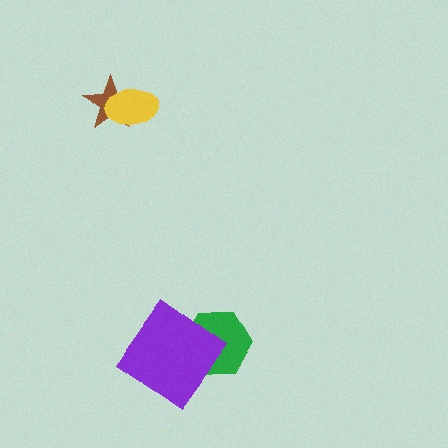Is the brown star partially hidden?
Yes, it is partially covered by another shape.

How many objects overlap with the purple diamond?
1 object overlaps with the purple diamond.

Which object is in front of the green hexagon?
The purple diamond is in front of the green hexagon.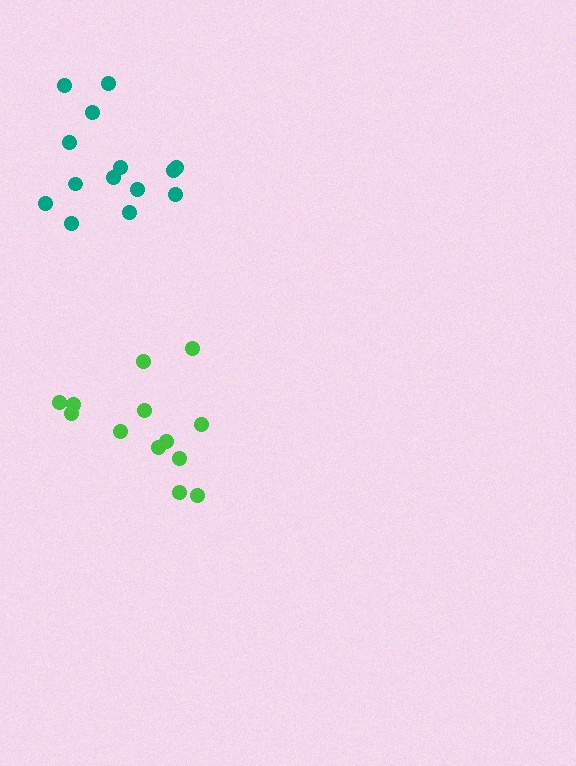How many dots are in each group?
Group 1: 13 dots, Group 2: 14 dots (27 total).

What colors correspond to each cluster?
The clusters are colored: green, teal.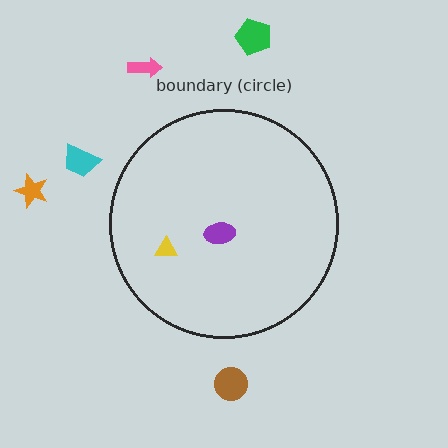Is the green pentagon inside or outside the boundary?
Outside.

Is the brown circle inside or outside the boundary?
Outside.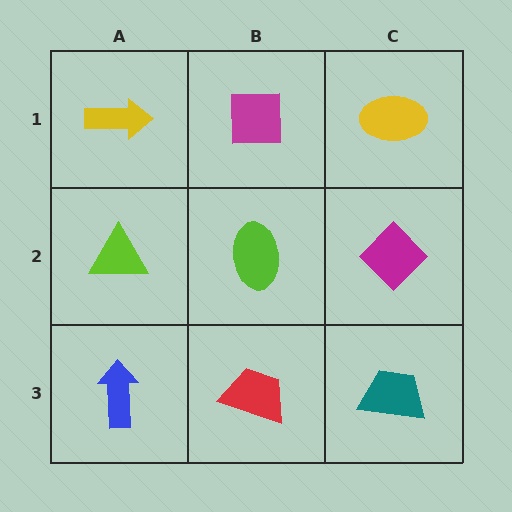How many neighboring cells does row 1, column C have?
2.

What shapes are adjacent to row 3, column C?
A magenta diamond (row 2, column C), a red trapezoid (row 3, column B).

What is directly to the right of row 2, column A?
A lime ellipse.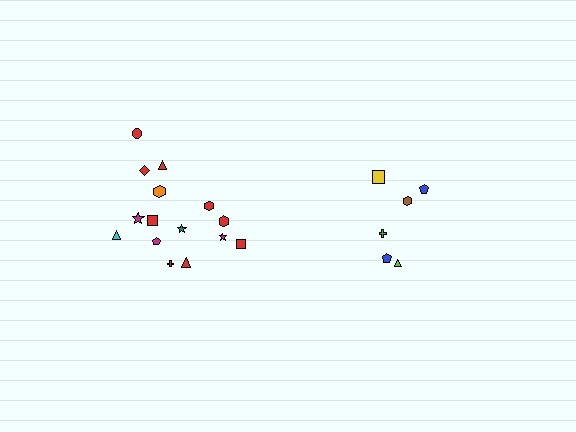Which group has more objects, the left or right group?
The left group.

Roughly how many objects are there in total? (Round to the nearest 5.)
Roughly 20 objects in total.